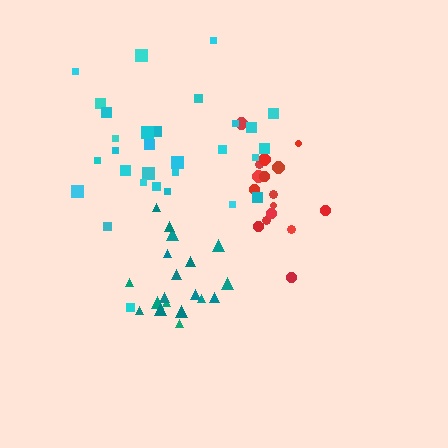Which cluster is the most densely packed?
Teal.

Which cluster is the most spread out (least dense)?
Cyan.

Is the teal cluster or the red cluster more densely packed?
Teal.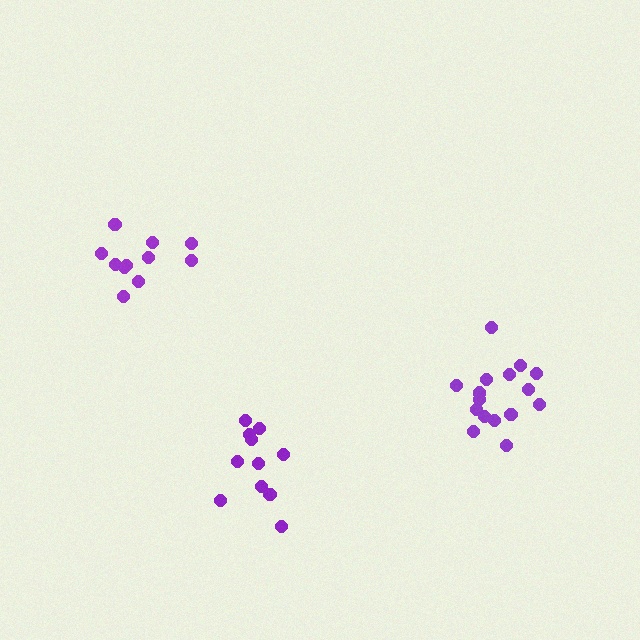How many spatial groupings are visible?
There are 3 spatial groupings.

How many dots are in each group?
Group 1: 16 dots, Group 2: 11 dots, Group 3: 11 dots (38 total).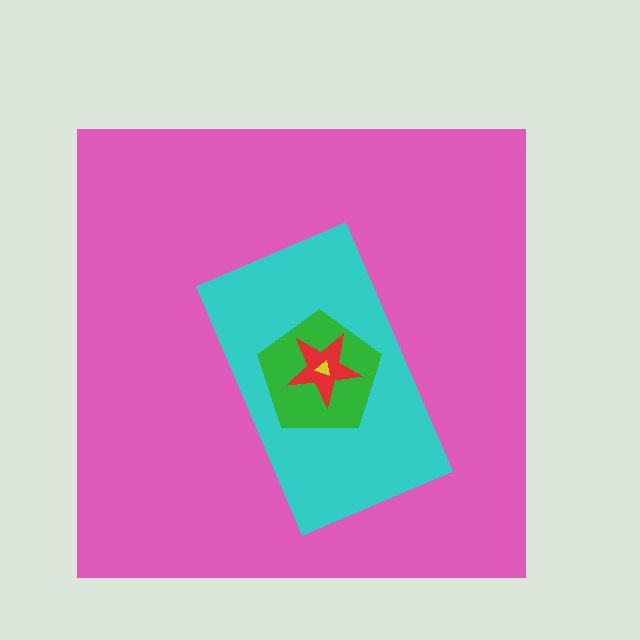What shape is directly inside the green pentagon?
The red star.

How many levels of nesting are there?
5.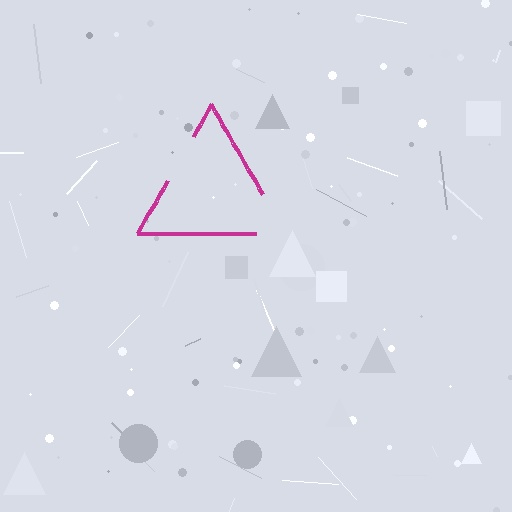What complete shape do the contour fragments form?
The contour fragments form a triangle.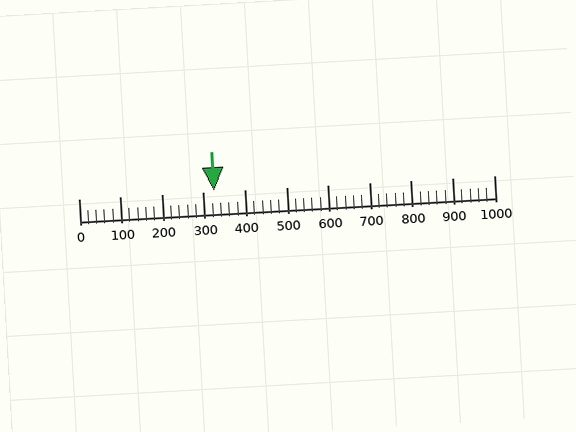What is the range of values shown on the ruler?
The ruler shows values from 0 to 1000.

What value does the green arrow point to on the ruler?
The green arrow points to approximately 326.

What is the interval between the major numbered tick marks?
The major tick marks are spaced 100 units apart.